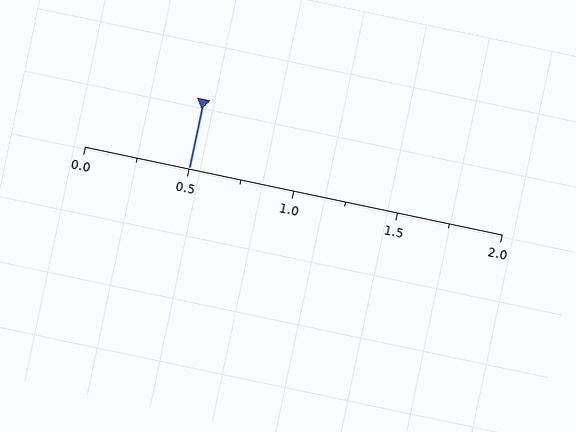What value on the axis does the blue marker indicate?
The marker indicates approximately 0.5.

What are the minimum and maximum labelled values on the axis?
The axis runs from 0.0 to 2.0.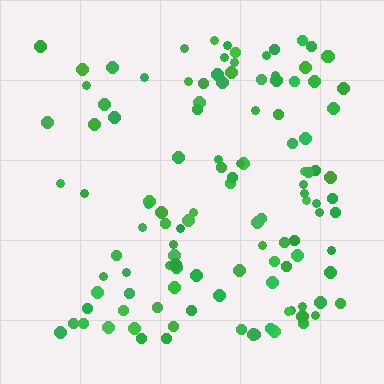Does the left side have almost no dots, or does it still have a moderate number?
Still a moderate number, just noticeably fewer than the right.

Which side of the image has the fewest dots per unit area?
The left.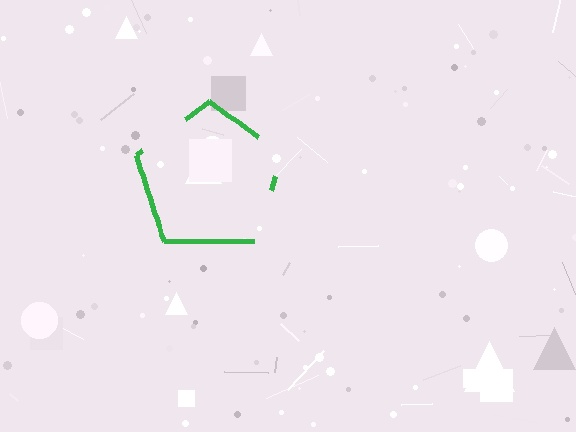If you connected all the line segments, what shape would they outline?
They would outline a pentagon.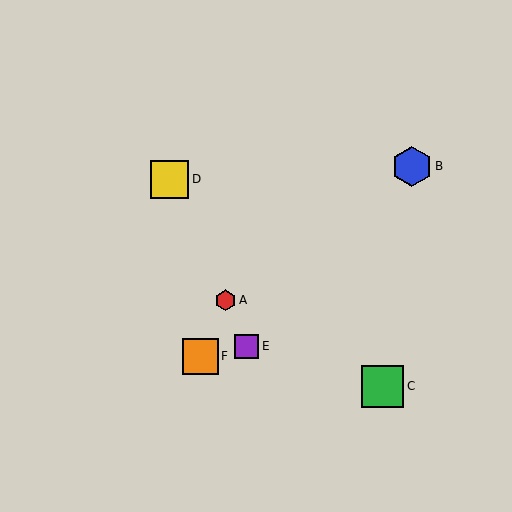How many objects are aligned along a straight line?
3 objects (A, D, E) are aligned along a straight line.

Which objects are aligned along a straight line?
Objects A, D, E are aligned along a straight line.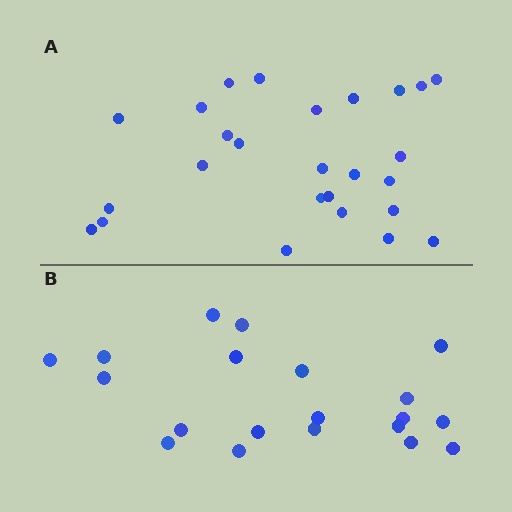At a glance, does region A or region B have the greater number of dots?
Region A (the top region) has more dots.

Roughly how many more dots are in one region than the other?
Region A has about 6 more dots than region B.